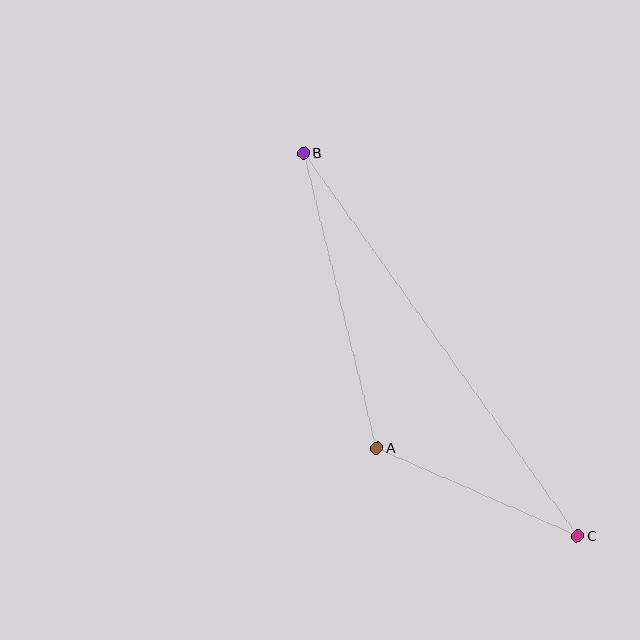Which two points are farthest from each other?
Points B and C are farthest from each other.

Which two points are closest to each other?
Points A and C are closest to each other.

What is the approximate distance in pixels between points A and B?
The distance between A and B is approximately 304 pixels.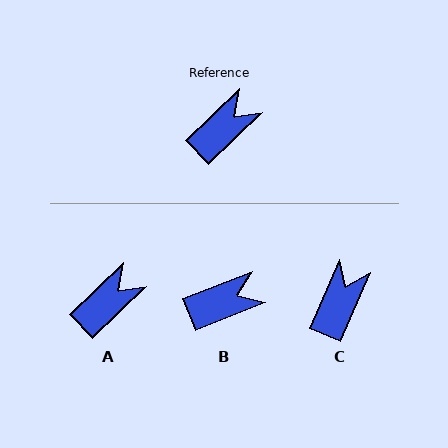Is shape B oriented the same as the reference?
No, it is off by about 22 degrees.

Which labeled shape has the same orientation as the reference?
A.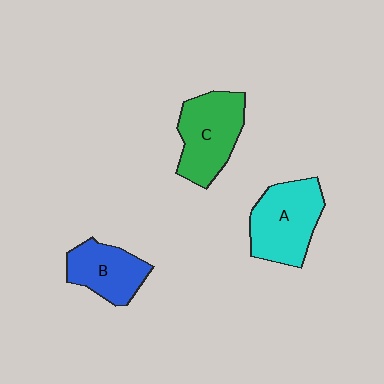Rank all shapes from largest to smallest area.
From largest to smallest: A (cyan), C (green), B (blue).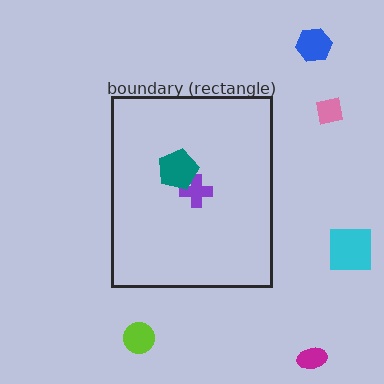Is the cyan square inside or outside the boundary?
Outside.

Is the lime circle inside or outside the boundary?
Outside.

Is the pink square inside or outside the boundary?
Outside.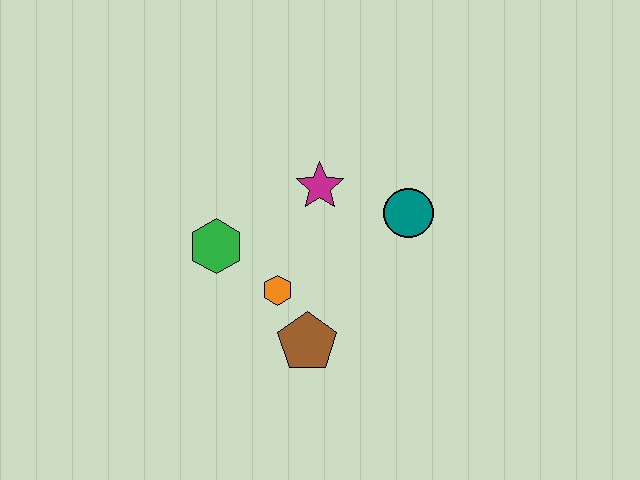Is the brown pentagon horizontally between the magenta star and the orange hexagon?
Yes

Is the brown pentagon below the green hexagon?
Yes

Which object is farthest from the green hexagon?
The teal circle is farthest from the green hexagon.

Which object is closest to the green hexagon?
The orange hexagon is closest to the green hexagon.